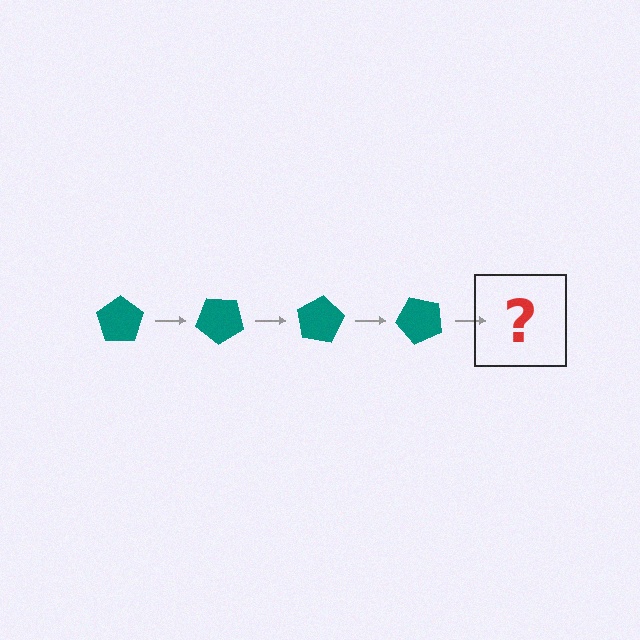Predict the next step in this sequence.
The next step is a teal pentagon rotated 160 degrees.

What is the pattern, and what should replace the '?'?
The pattern is that the pentagon rotates 40 degrees each step. The '?' should be a teal pentagon rotated 160 degrees.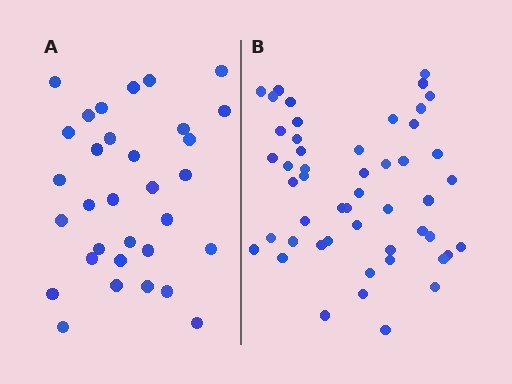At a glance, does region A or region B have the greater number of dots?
Region B (the right region) has more dots.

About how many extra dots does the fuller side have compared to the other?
Region B has approximately 20 more dots than region A.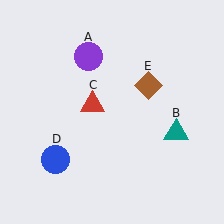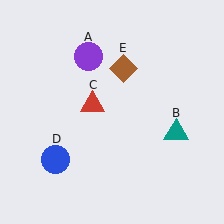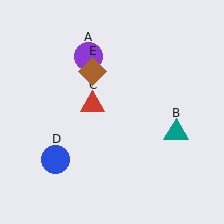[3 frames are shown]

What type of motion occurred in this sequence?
The brown diamond (object E) rotated counterclockwise around the center of the scene.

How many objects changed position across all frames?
1 object changed position: brown diamond (object E).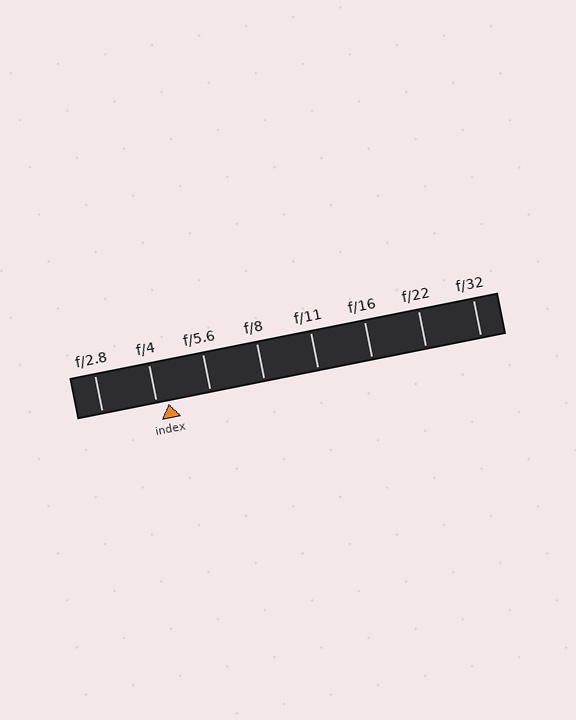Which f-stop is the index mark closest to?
The index mark is closest to f/4.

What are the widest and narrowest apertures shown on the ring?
The widest aperture shown is f/2.8 and the narrowest is f/32.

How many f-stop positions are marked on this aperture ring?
There are 8 f-stop positions marked.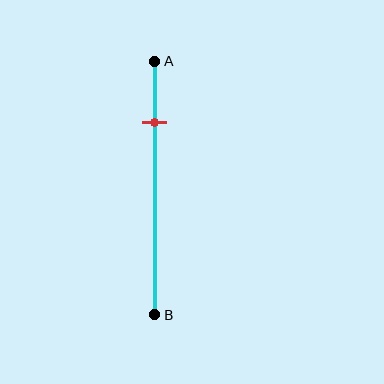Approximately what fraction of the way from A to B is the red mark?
The red mark is approximately 25% of the way from A to B.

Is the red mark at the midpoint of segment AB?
No, the mark is at about 25% from A, not at the 50% midpoint.